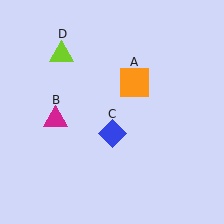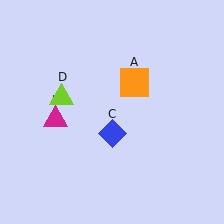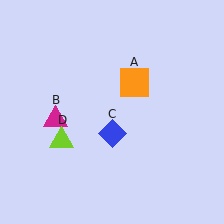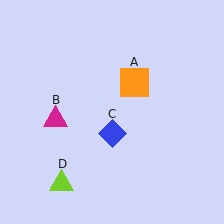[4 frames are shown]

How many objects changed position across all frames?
1 object changed position: lime triangle (object D).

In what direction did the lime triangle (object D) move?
The lime triangle (object D) moved down.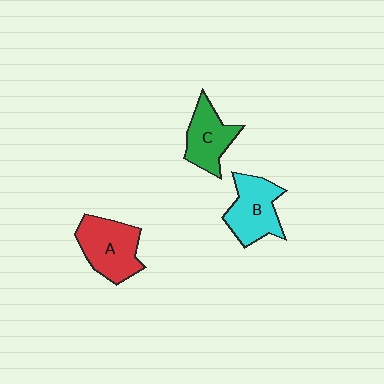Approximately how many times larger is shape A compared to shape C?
Approximately 1.3 times.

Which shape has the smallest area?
Shape C (green).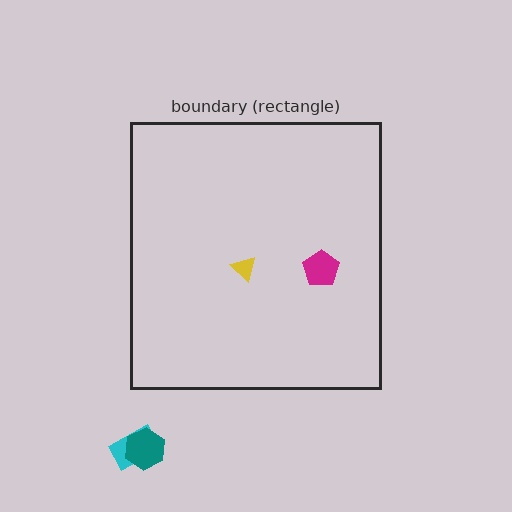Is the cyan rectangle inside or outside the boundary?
Outside.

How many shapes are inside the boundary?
2 inside, 2 outside.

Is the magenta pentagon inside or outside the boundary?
Inside.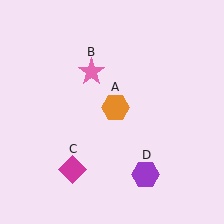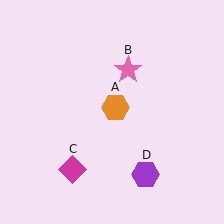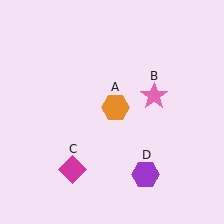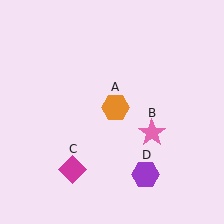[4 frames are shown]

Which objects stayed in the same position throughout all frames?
Orange hexagon (object A) and magenta diamond (object C) and purple hexagon (object D) remained stationary.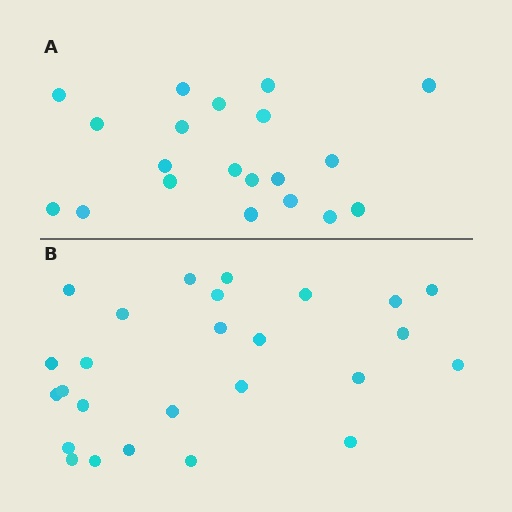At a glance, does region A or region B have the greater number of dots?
Region B (the bottom region) has more dots.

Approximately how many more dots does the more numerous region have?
Region B has about 6 more dots than region A.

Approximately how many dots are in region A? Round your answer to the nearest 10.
About 20 dots.